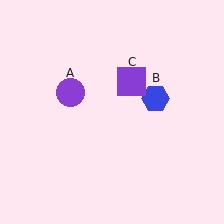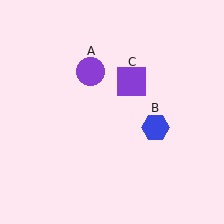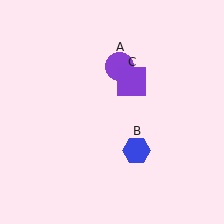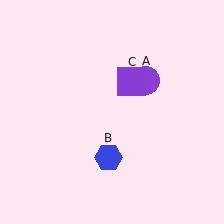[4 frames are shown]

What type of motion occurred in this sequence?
The purple circle (object A), blue hexagon (object B) rotated clockwise around the center of the scene.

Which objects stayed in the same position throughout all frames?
Purple square (object C) remained stationary.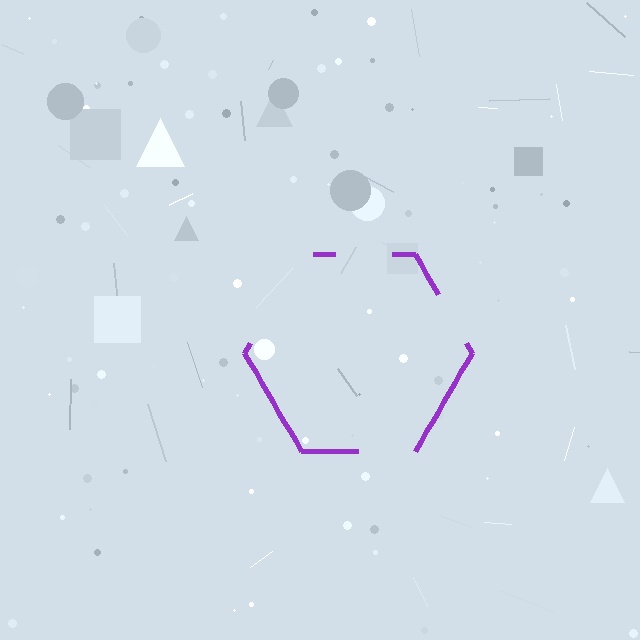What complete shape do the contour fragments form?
The contour fragments form a hexagon.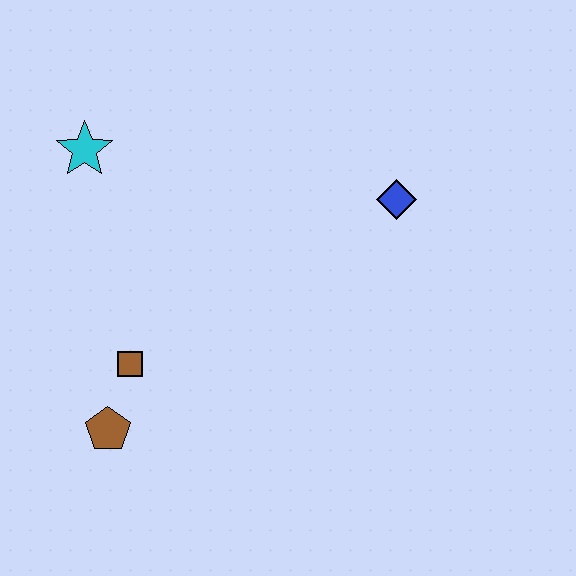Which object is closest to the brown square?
The brown pentagon is closest to the brown square.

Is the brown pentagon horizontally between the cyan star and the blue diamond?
Yes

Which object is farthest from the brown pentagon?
The blue diamond is farthest from the brown pentagon.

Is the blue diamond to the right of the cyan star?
Yes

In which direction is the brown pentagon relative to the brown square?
The brown pentagon is below the brown square.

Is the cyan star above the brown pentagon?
Yes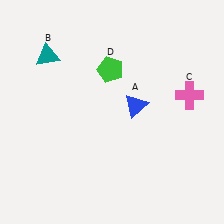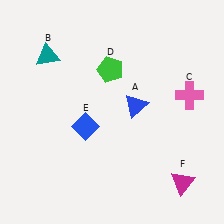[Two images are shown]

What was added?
A blue diamond (E), a magenta triangle (F) were added in Image 2.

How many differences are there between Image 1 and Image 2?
There are 2 differences between the two images.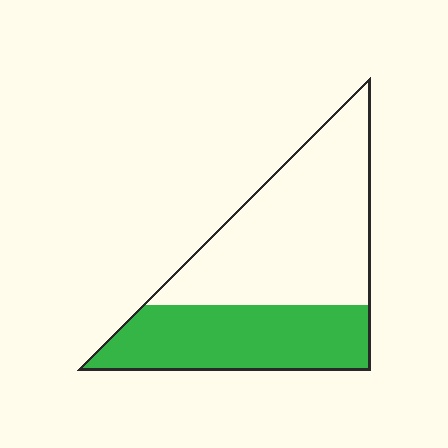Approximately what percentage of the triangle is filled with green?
Approximately 40%.